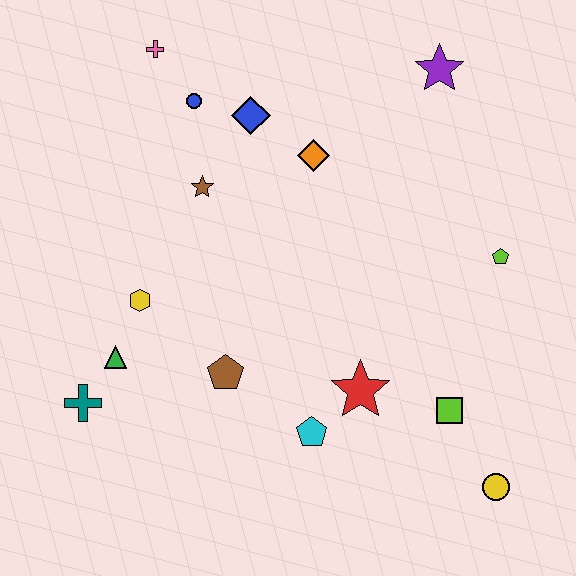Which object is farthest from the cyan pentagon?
The pink cross is farthest from the cyan pentagon.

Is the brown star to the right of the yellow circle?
No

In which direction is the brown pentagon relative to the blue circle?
The brown pentagon is below the blue circle.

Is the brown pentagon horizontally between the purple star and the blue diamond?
No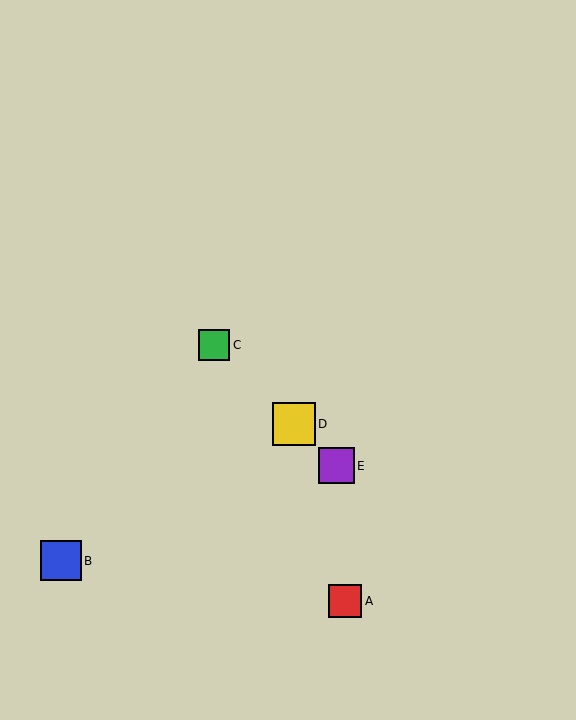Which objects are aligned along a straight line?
Objects C, D, E are aligned along a straight line.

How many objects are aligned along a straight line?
3 objects (C, D, E) are aligned along a straight line.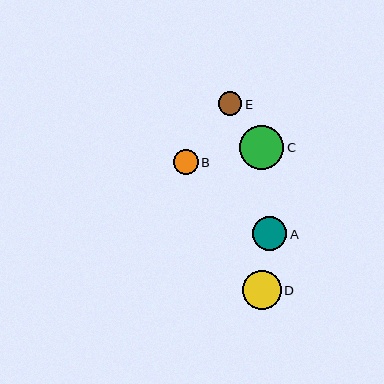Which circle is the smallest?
Circle E is the smallest with a size of approximately 24 pixels.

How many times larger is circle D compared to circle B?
Circle D is approximately 1.6 times the size of circle B.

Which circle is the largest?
Circle C is the largest with a size of approximately 45 pixels.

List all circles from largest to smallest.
From largest to smallest: C, D, A, B, E.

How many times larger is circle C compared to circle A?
Circle C is approximately 1.3 times the size of circle A.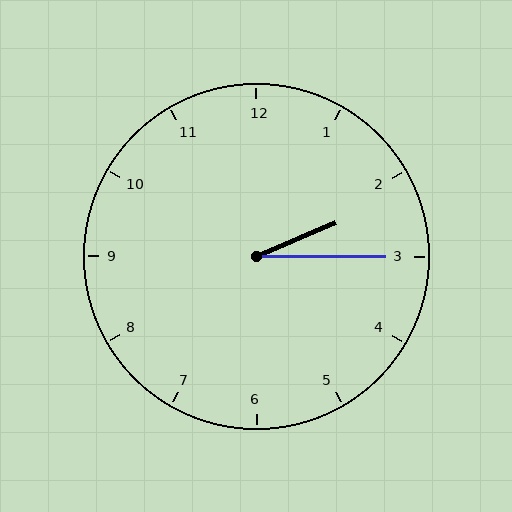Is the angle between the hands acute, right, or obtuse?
It is acute.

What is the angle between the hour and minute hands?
Approximately 22 degrees.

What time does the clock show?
2:15.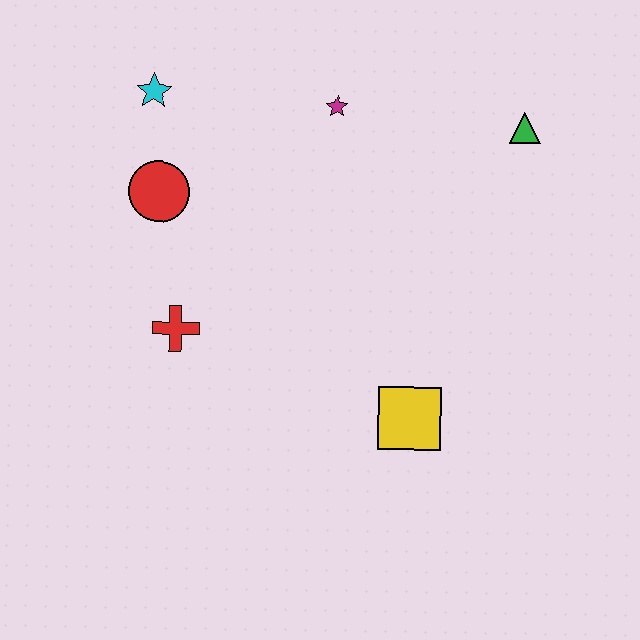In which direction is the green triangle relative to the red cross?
The green triangle is to the right of the red cross.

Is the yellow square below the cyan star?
Yes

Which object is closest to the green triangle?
The magenta star is closest to the green triangle.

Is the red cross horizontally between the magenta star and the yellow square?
No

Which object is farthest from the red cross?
The green triangle is farthest from the red cross.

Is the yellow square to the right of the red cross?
Yes